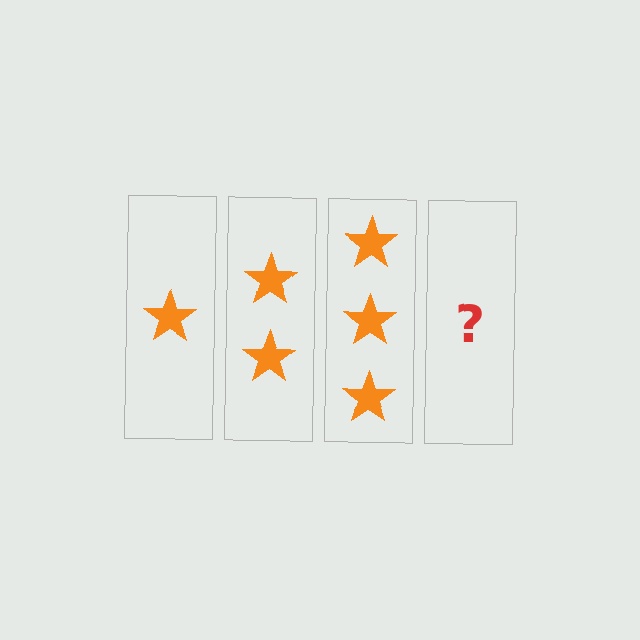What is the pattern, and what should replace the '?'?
The pattern is that each step adds one more star. The '?' should be 4 stars.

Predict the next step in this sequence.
The next step is 4 stars.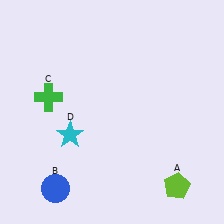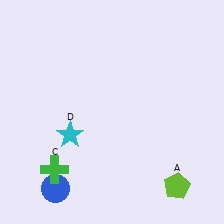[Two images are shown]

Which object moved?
The green cross (C) moved down.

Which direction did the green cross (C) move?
The green cross (C) moved down.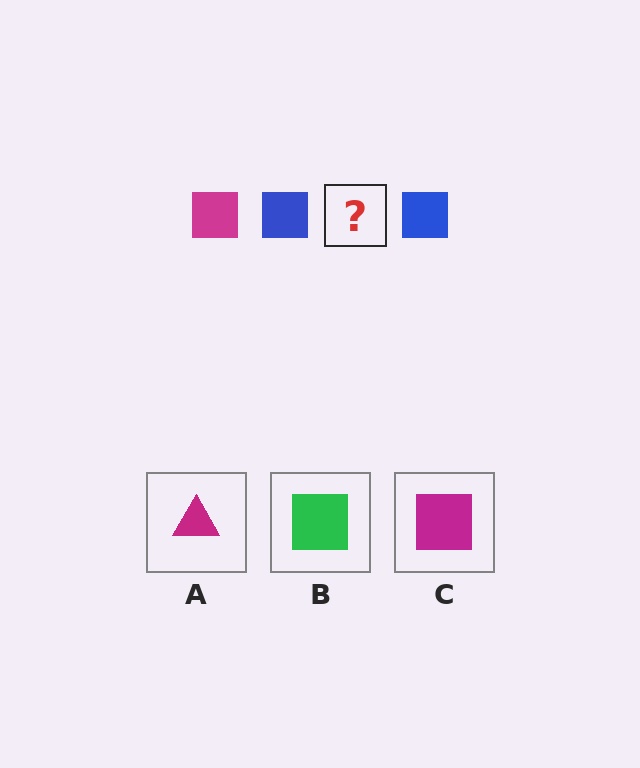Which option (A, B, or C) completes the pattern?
C.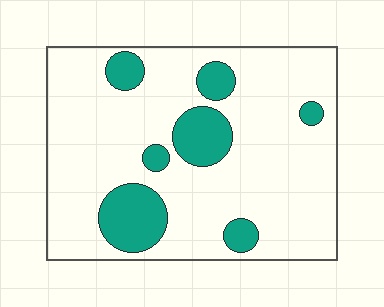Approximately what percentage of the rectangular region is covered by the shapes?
Approximately 20%.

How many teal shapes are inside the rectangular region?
7.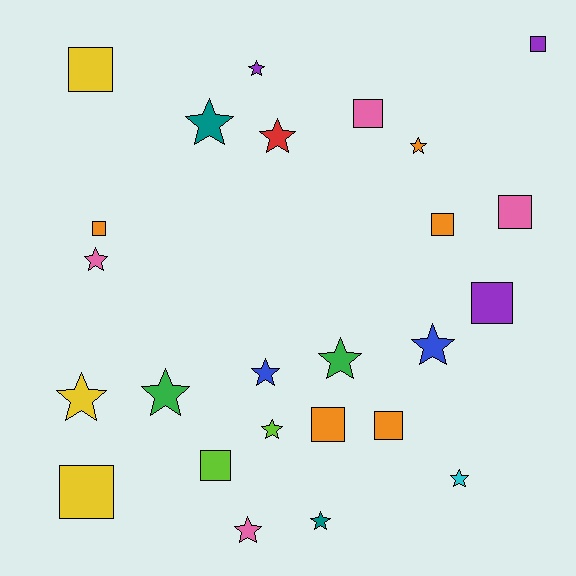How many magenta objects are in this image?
There are no magenta objects.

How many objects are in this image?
There are 25 objects.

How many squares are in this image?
There are 11 squares.